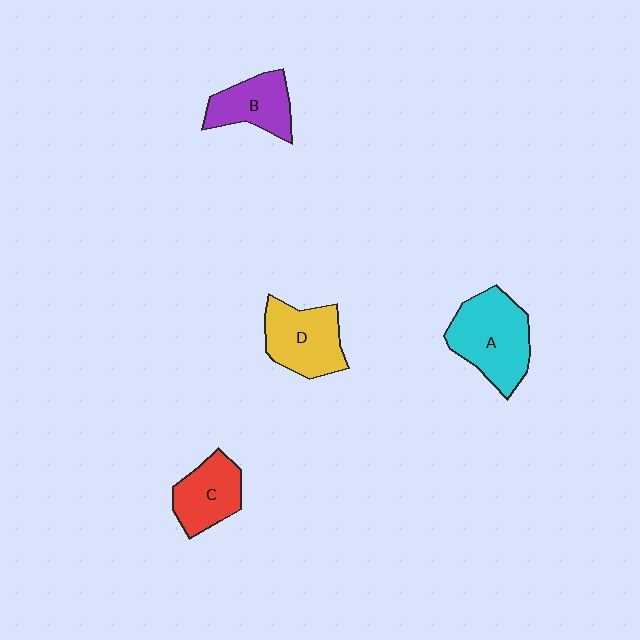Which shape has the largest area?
Shape A (cyan).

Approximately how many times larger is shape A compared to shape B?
Approximately 1.5 times.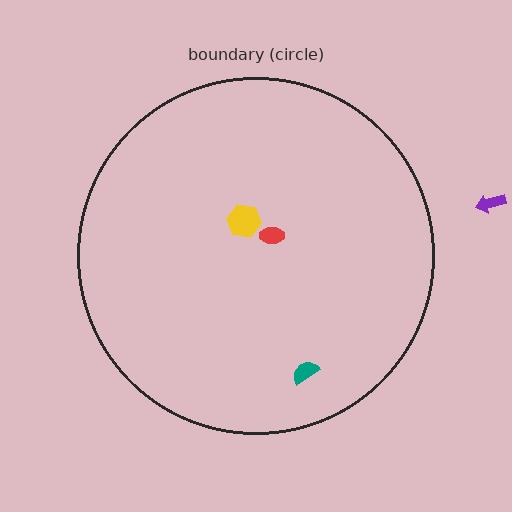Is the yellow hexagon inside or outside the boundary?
Inside.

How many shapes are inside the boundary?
3 inside, 1 outside.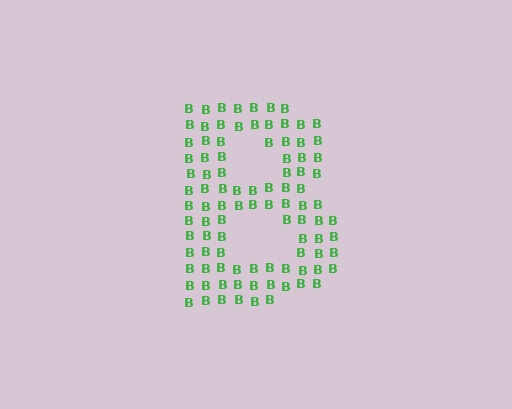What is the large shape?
The large shape is the letter B.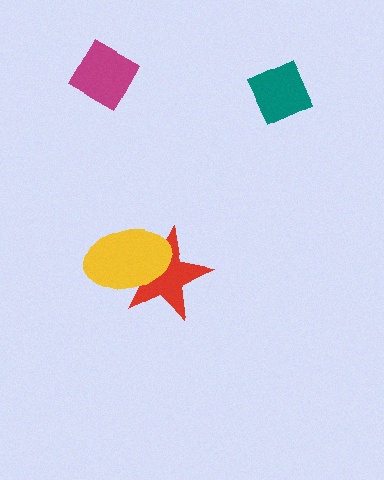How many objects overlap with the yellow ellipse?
1 object overlaps with the yellow ellipse.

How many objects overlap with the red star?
1 object overlaps with the red star.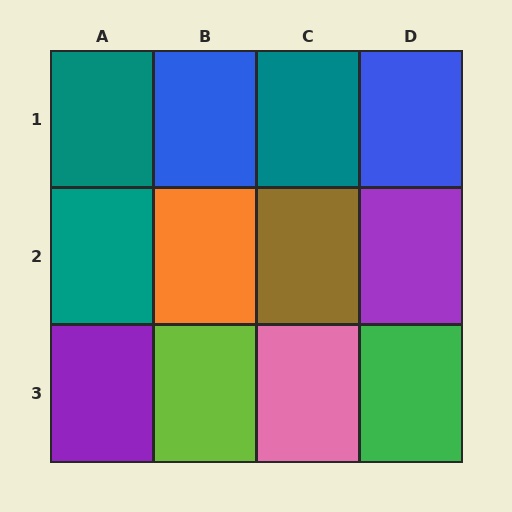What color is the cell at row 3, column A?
Purple.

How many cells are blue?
2 cells are blue.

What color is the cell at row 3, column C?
Pink.